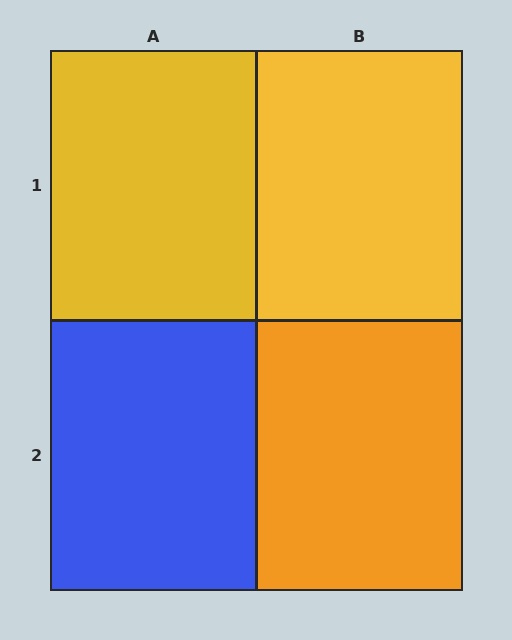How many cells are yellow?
2 cells are yellow.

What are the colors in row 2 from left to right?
Blue, orange.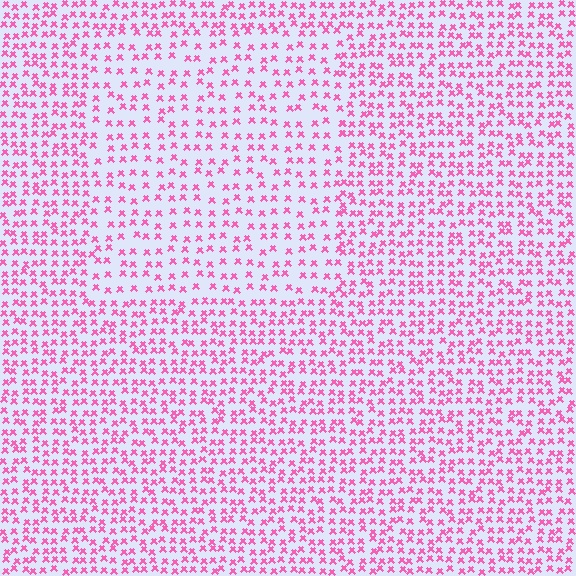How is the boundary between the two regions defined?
The boundary is defined by a change in element density (approximately 1.7x ratio). All elements are the same color, size, and shape.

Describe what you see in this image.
The image contains small pink elements arranged at two different densities. A rectangle-shaped region is visible where the elements are less densely packed than the surrounding area.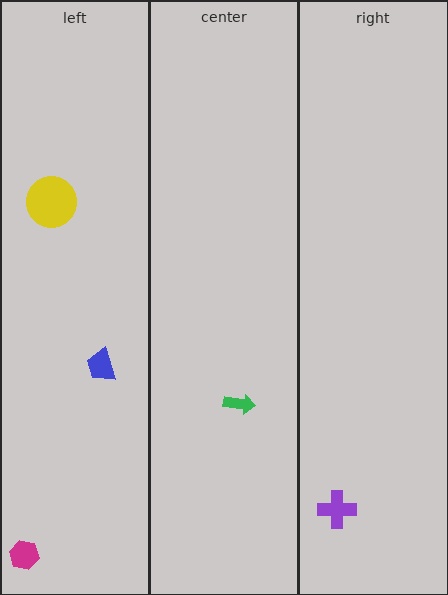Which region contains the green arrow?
The center region.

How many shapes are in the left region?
3.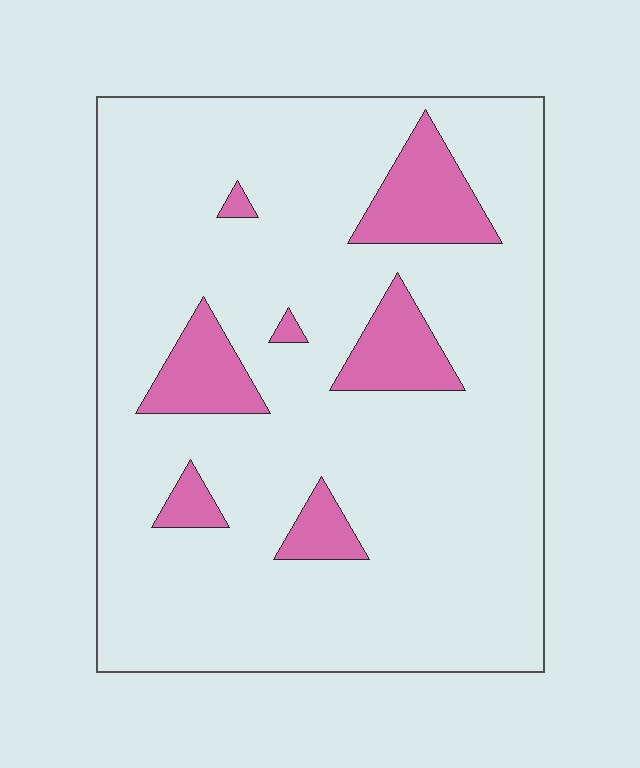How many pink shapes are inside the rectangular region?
7.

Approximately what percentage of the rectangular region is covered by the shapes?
Approximately 15%.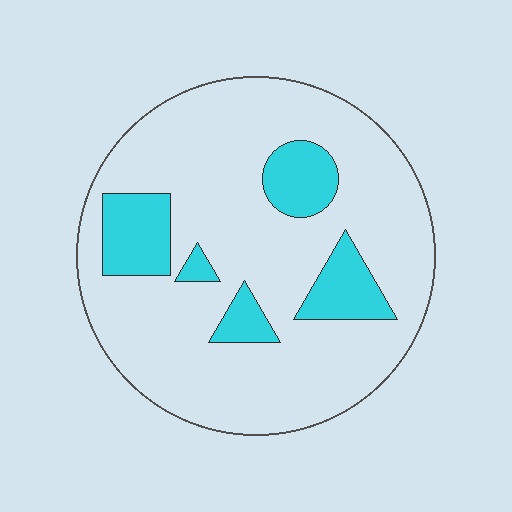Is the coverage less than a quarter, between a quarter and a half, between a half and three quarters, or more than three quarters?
Less than a quarter.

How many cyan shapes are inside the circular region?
5.